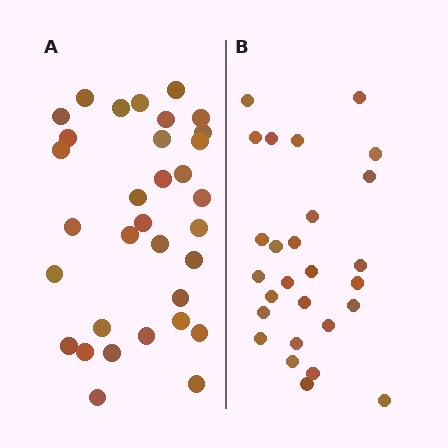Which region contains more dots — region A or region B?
Region A (the left region) has more dots.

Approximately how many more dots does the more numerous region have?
Region A has about 6 more dots than region B.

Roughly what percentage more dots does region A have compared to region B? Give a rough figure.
About 20% more.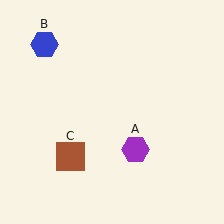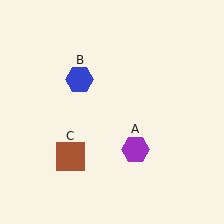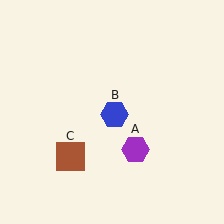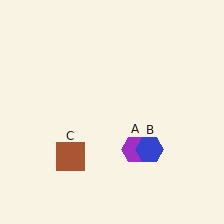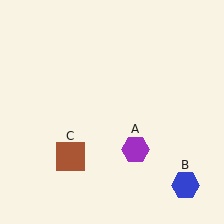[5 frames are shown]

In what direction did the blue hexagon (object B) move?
The blue hexagon (object B) moved down and to the right.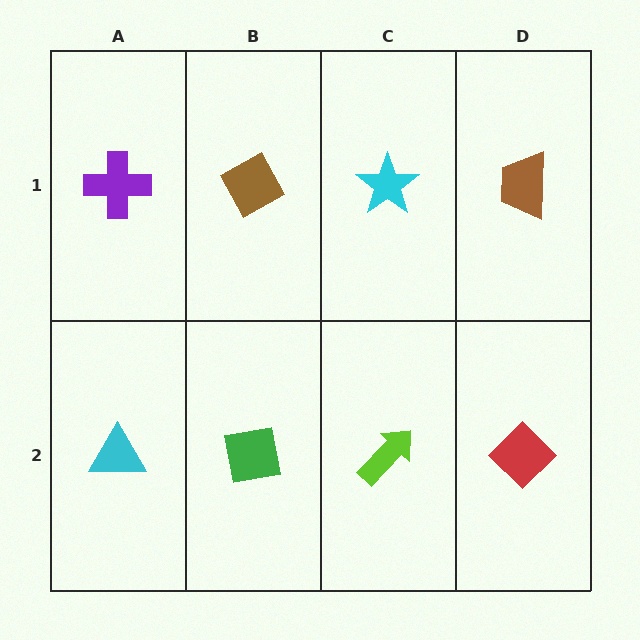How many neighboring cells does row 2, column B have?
3.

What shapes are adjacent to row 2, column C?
A cyan star (row 1, column C), a green square (row 2, column B), a red diamond (row 2, column D).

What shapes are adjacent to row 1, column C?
A lime arrow (row 2, column C), a brown diamond (row 1, column B), a brown trapezoid (row 1, column D).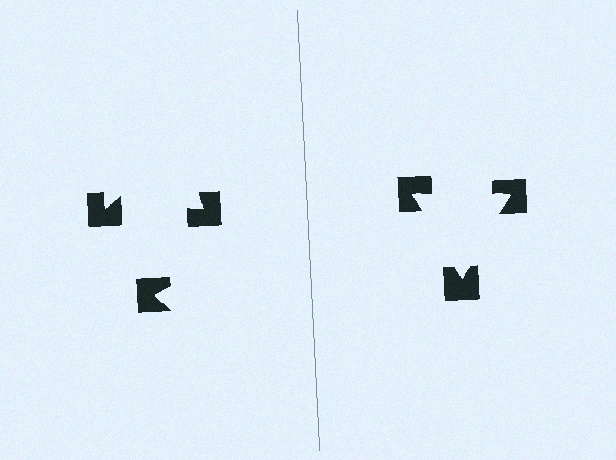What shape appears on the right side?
An illusory triangle.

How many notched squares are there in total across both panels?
6 — 3 on each side.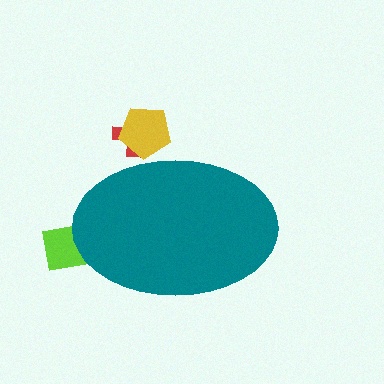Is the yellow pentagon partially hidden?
Yes, the yellow pentagon is partially hidden behind the teal ellipse.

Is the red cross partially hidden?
Yes, the red cross is partially hidden behind the teal ellipse.